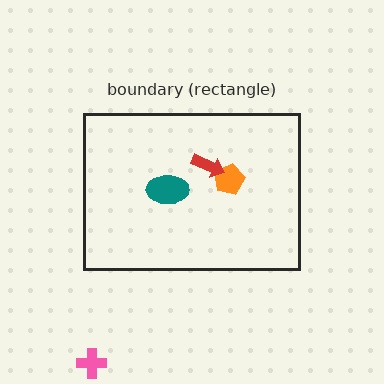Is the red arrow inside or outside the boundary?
Inside.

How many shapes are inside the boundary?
3 inside, 1 outside.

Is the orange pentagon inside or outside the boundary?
Inside.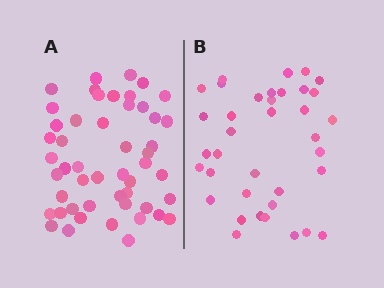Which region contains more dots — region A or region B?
Region A (the left region) has more dots.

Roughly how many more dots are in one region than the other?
Region A has approximately 15 more dots than region B.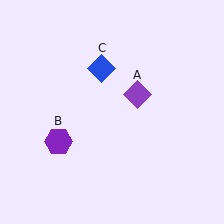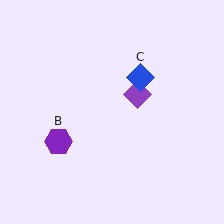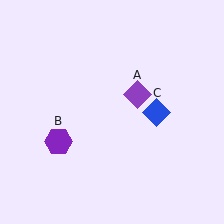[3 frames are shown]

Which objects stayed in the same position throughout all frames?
Purple diamond (object A) and purple hexagon (object B) remained stationary.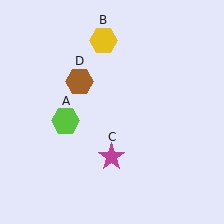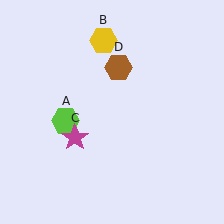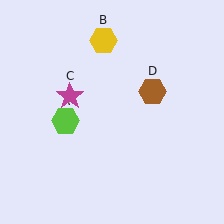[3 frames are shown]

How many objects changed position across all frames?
2 objects changed position: magenta star (object C), brown hexagon (object D).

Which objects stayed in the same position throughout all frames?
Lime hexagon (object A) and yellow hexagon (object B) remained stationary.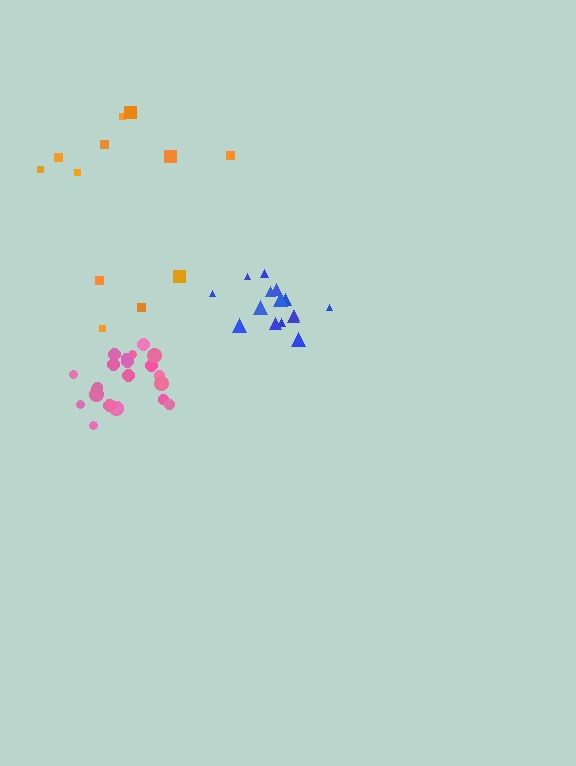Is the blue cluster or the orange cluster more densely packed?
Blue.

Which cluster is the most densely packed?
Pink.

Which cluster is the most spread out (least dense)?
Orange.